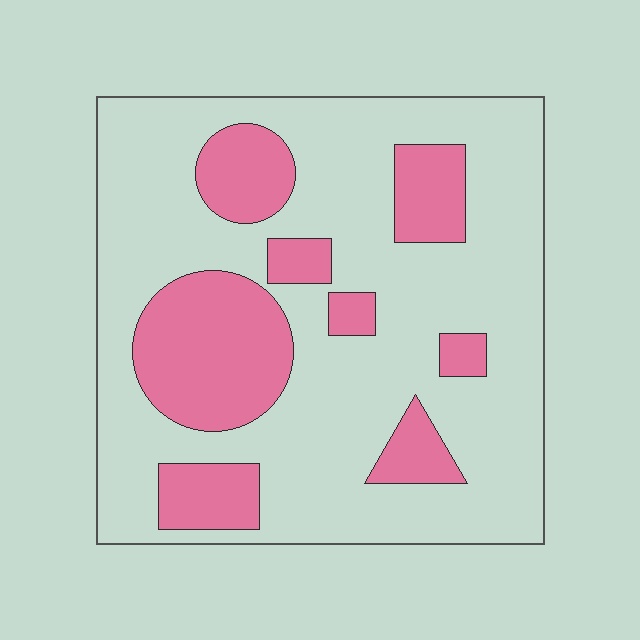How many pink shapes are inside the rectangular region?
8.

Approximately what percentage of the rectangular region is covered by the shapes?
Approximately 25%.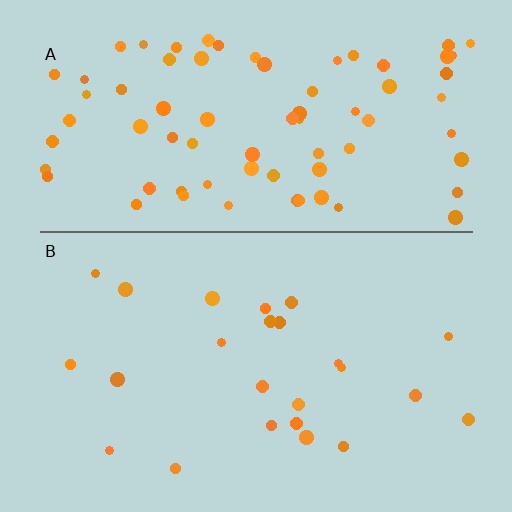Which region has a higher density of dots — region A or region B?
A (the top).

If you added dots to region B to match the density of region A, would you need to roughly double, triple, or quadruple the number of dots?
Approximately triple.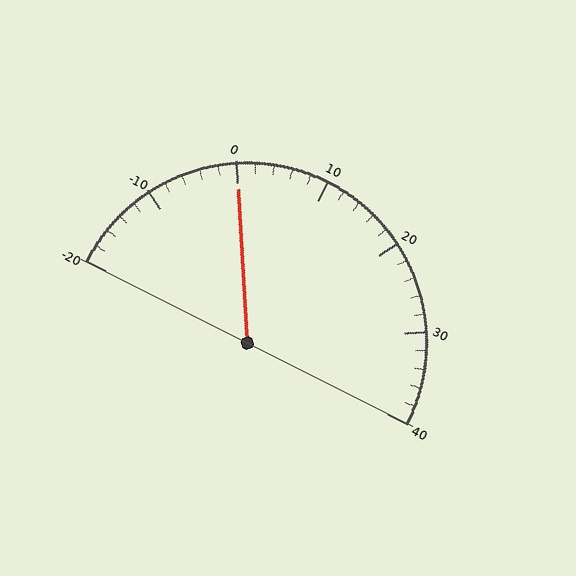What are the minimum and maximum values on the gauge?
The gauge ranges from -20 to 40.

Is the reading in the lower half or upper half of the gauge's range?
The reading is in the lower half of the range (-20 to 40).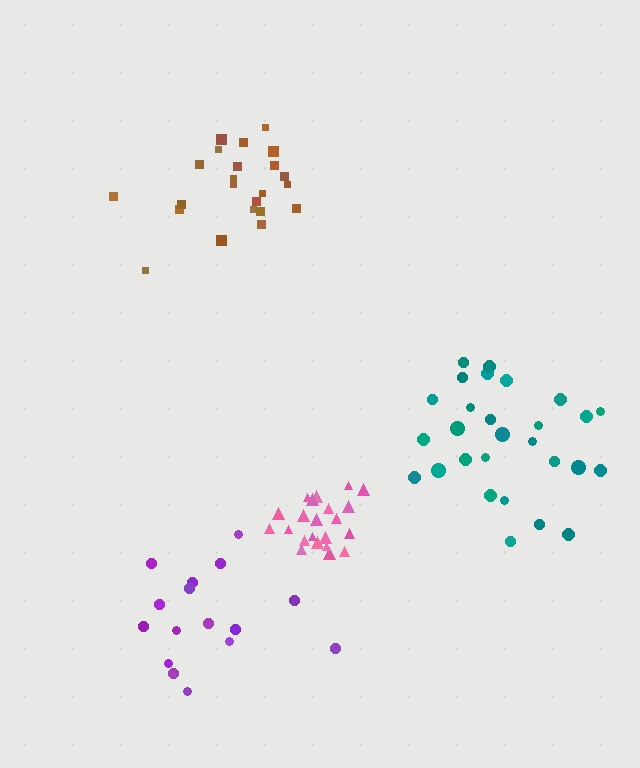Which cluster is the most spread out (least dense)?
Teal.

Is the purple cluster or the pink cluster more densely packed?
Pink.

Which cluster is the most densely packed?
Pink.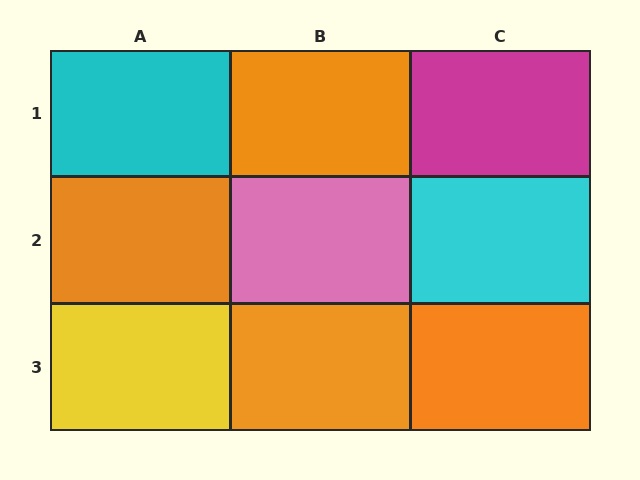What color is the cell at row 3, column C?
Orange.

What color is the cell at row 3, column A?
Yellow.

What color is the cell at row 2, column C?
Cyan.